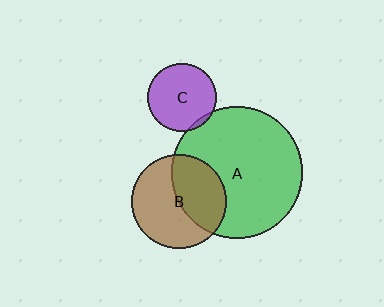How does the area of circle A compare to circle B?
Approximately 1.9 times.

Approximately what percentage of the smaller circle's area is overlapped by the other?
Approximately 45%.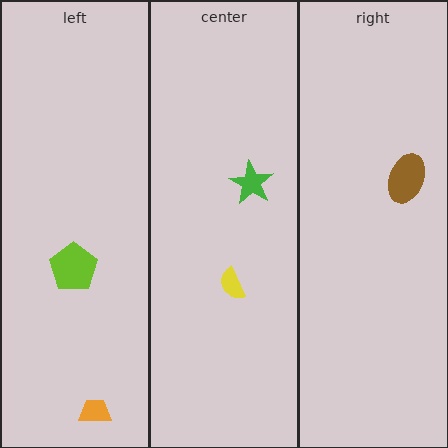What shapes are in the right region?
The brown ellipse.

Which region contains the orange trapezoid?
The left region.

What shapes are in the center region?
The yellow semicircle, the green star.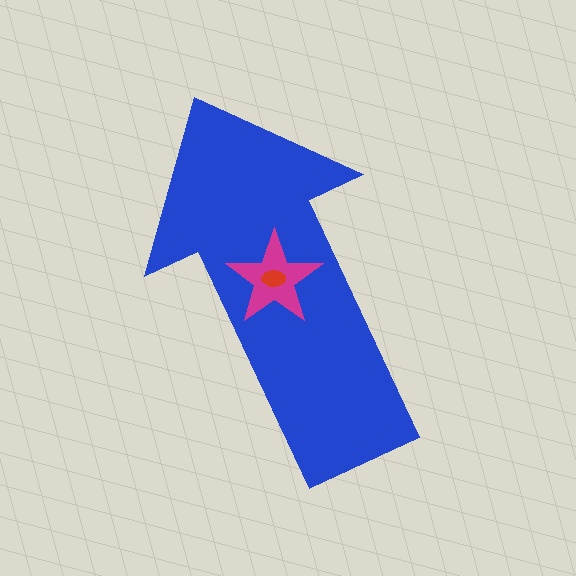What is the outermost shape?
The blue arrow.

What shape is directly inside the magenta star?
The red ellipse.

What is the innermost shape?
The red ellipse.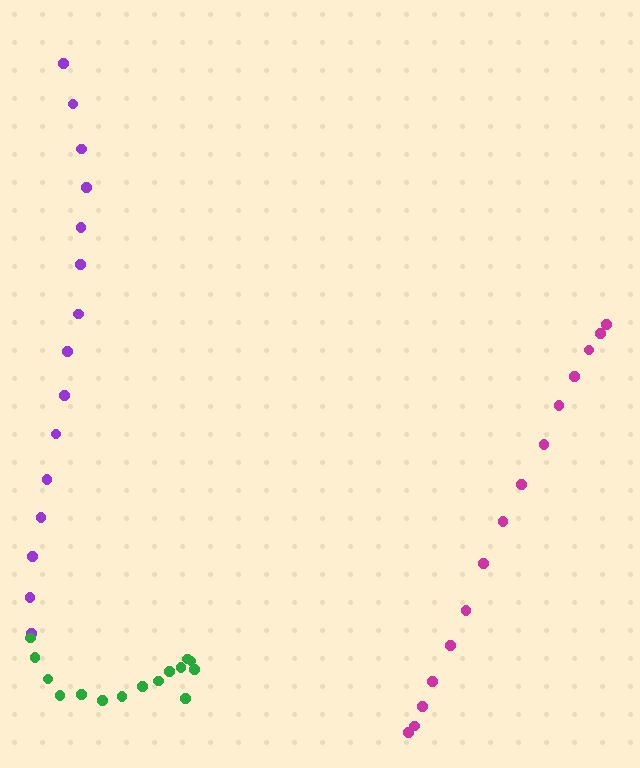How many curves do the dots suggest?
There are 3 distinct paths.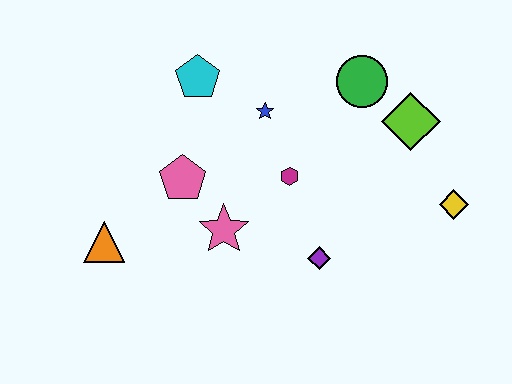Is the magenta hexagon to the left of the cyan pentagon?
No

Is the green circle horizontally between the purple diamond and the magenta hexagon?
No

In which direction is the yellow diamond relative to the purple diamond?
The yellow diamond is to the right of the purple diamond.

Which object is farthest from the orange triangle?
The yellow diamond is farthest from the orange triangle.